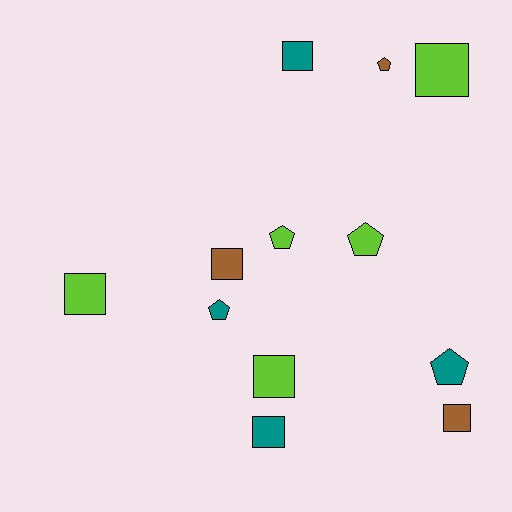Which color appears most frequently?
Lime, with 5 objects.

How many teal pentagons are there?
There are 2 teal pentagons.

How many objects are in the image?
There are 12 objects.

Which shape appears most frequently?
Square, with 7 objects.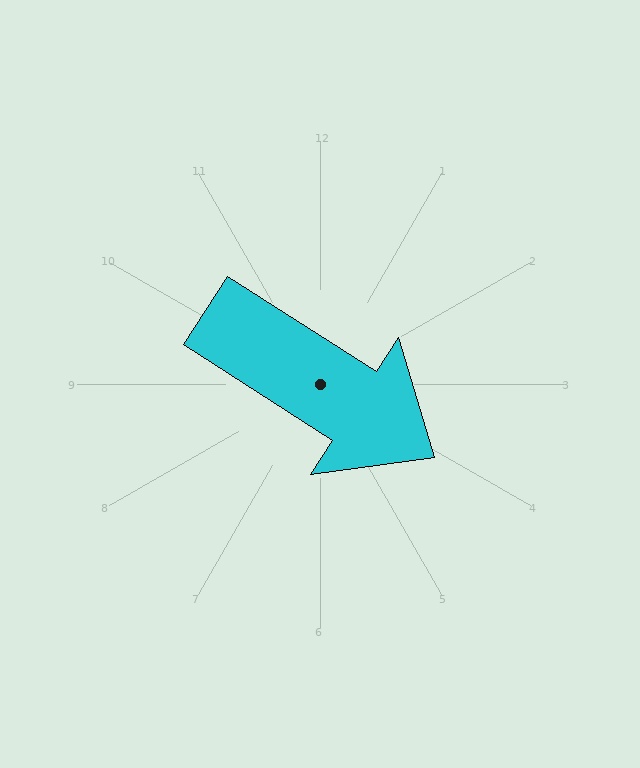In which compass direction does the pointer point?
Southeast.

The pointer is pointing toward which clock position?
Roughly 4 o'clock.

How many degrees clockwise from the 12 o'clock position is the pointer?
Approximately 123 degrees.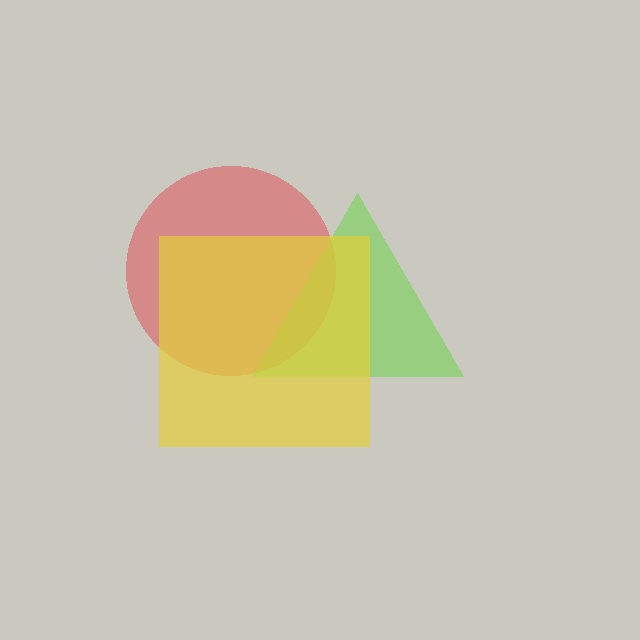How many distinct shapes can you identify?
There are 3 distinct shapes: a red circle, a lime triangle, a yellow square.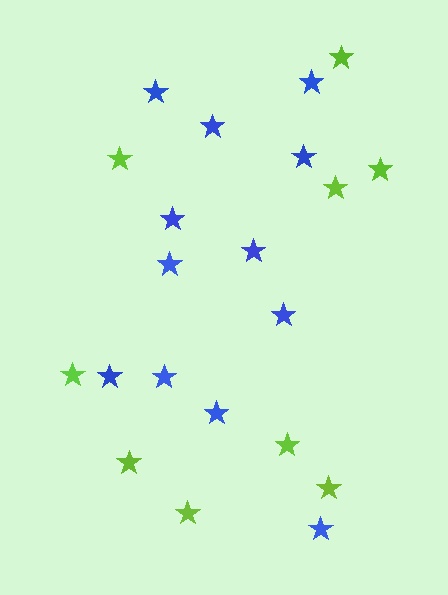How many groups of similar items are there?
There are 2 groups: one group of lime stars (9) and one group of blue stars (12).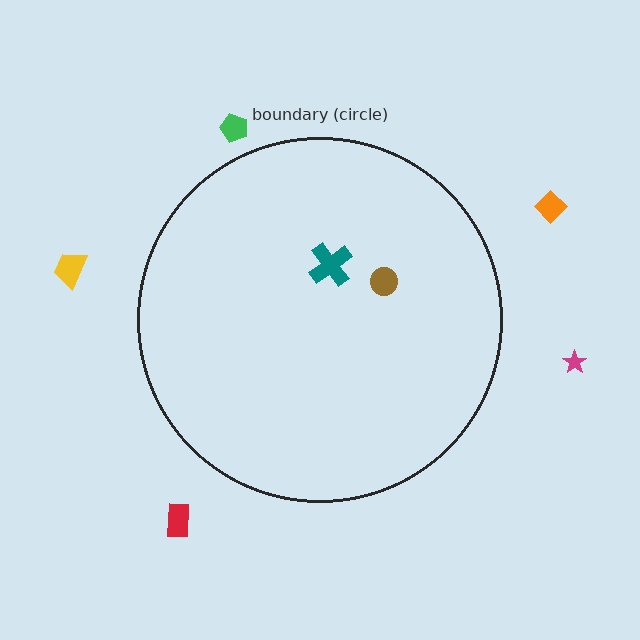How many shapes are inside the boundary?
2 inside, 5 outside.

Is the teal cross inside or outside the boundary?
Inside.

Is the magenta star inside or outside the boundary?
Outside.